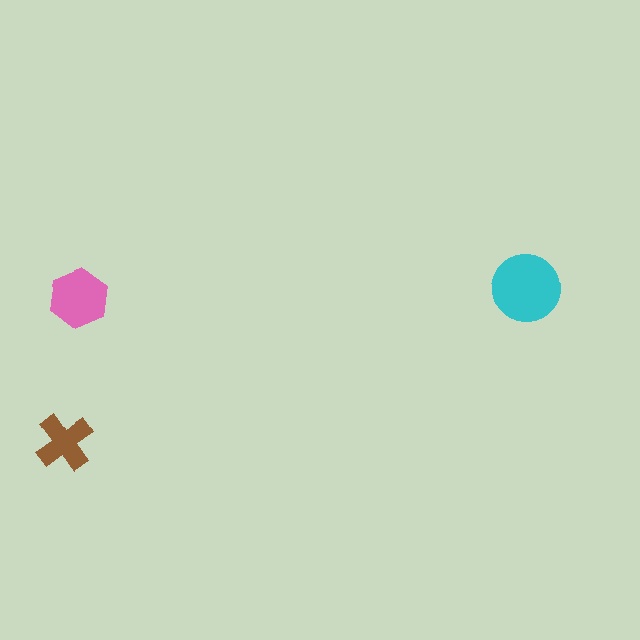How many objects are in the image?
There are 3 objects in the image.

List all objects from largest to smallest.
The cyan circle, the pink hexagon, the brown cross.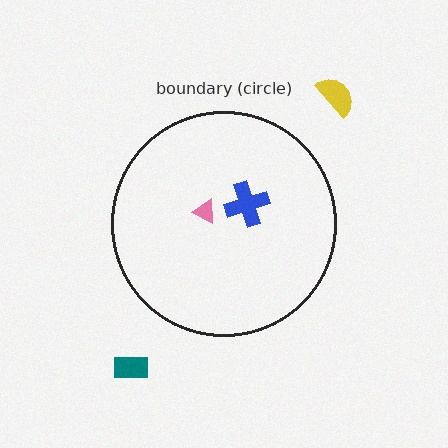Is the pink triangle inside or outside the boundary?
Inside.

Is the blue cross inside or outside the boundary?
Inside.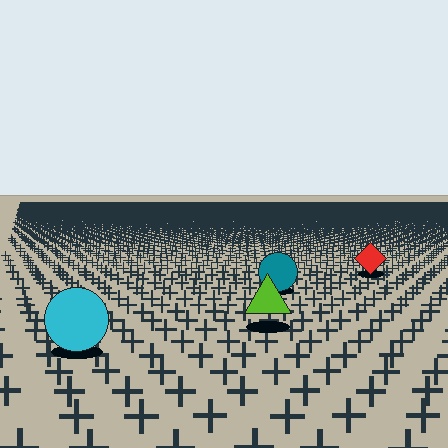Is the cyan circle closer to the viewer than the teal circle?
Yes. The cyan circle is closer — you can tell from the texture gradient: the ground texture is coarser near it.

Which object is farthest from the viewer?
The red diamond is farthest from the viewer. It appears smaller and the ground texture around it is denser.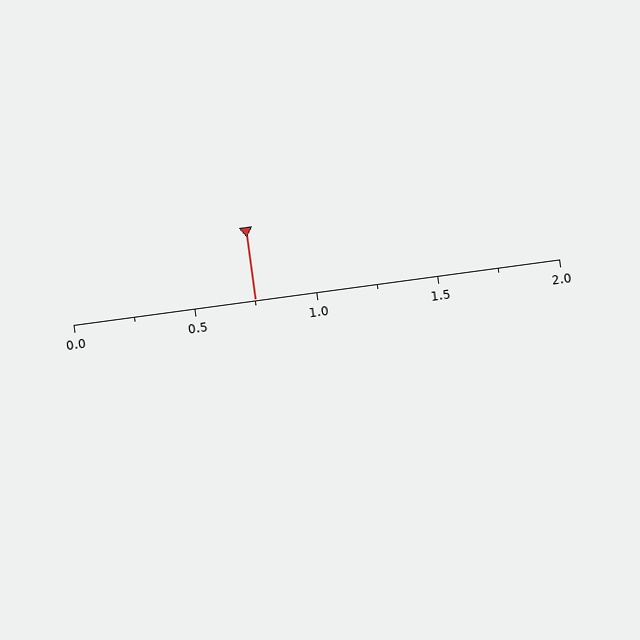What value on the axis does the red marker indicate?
The marker indicates approximately 0.75.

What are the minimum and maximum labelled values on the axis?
The axis runs from 0.0 to 2.0.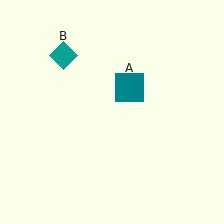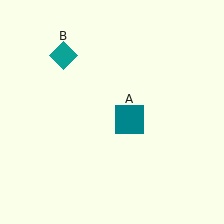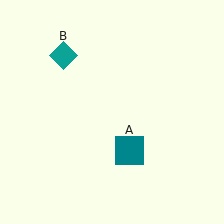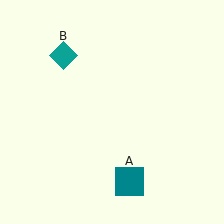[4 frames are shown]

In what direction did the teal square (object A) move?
The teal square (object A) moved down.